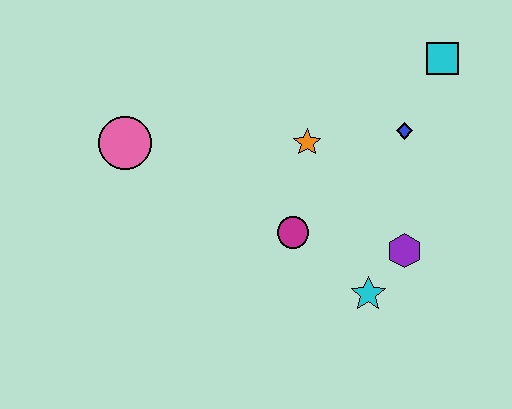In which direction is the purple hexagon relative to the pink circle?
The purple hexagon is to the right of the pink circle.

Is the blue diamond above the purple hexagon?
Yes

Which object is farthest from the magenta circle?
The cyan square is farthest from the magenta circle.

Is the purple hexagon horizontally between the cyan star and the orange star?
No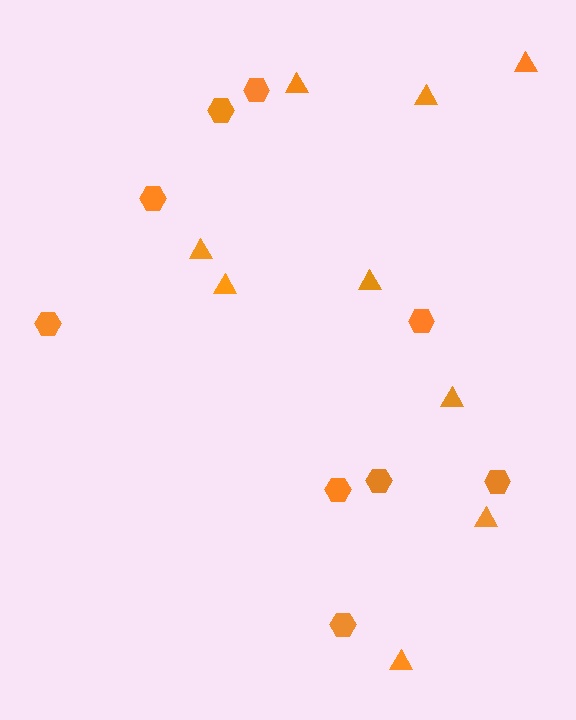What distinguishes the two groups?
There are 2 groups: one group of triangles (9) and one group of hexagons (9).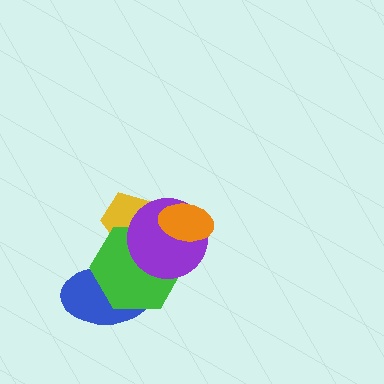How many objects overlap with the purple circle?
3 objects overlap with the purple circle.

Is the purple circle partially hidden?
Yes, it is partially covered by another shape.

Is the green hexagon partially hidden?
Yes, it is partially covered by another shape.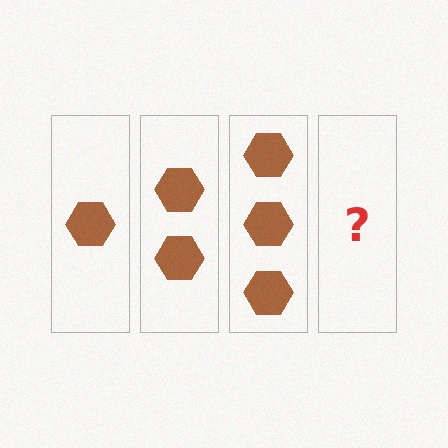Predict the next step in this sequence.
The next step is 4 hexagons.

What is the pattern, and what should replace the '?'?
The pattern is that each step adds one more hexagon. The '?' should be 4 hexagons.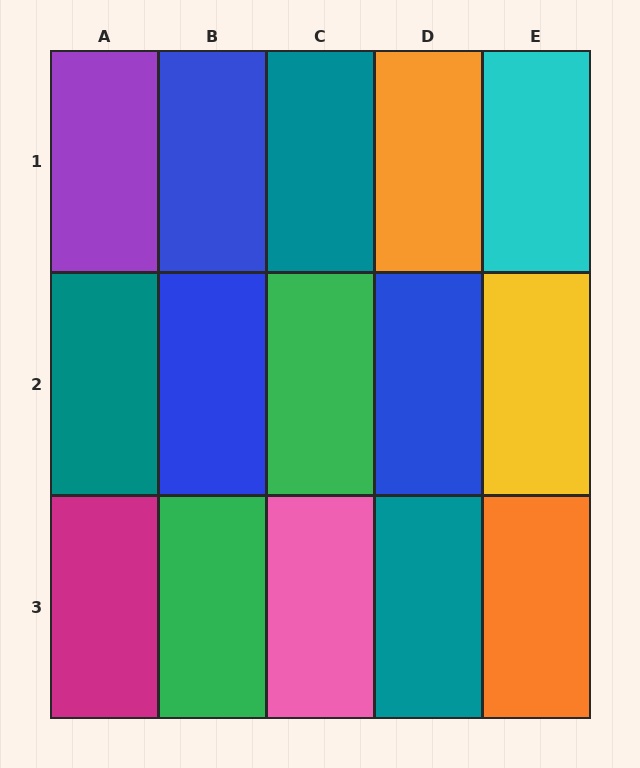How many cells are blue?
3 cells are blue.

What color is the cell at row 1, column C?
Teal.